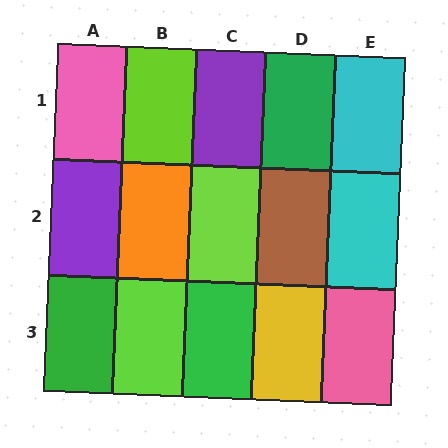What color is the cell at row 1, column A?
Pink.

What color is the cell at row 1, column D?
Green.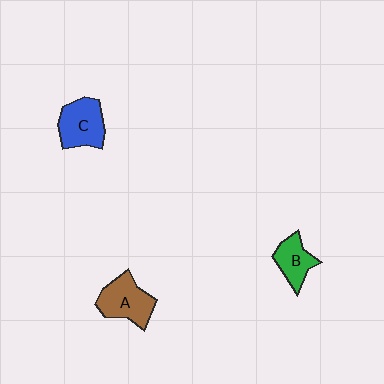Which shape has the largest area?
Shape A (brown).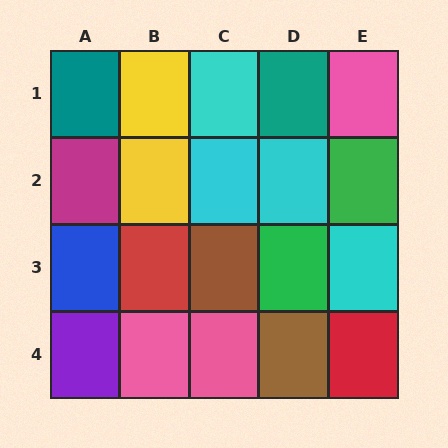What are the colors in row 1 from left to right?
Teal, yellow, cyan, teal, pink.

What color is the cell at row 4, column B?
Pink.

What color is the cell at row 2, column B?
Yellow.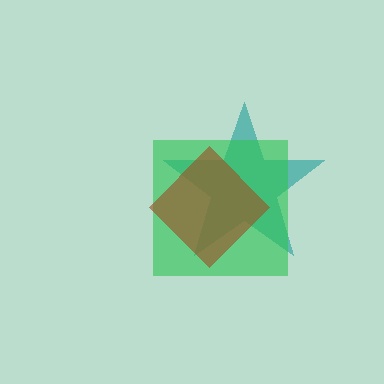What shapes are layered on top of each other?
The layered shapes are: a teal star, a green square, a brown diamond.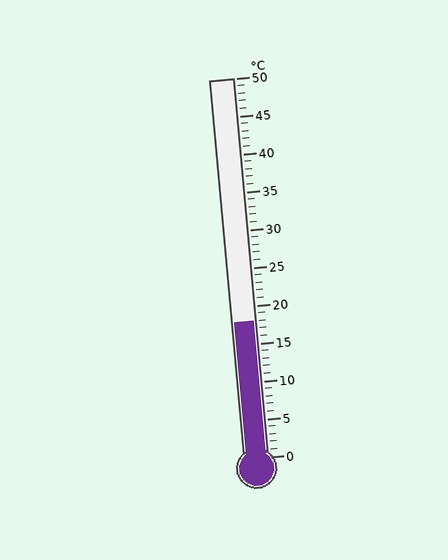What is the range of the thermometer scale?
The thermometer scale ranges from 0°C to 50°C.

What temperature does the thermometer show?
The thermometer shows approximately 18°C.